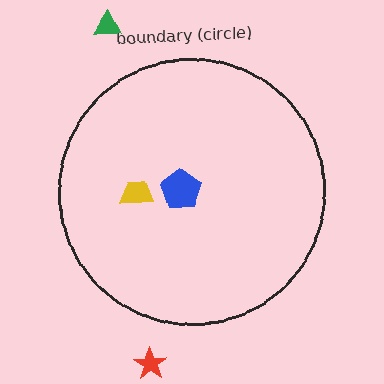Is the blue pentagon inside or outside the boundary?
Inside.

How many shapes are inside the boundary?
2 inside, 2 outside.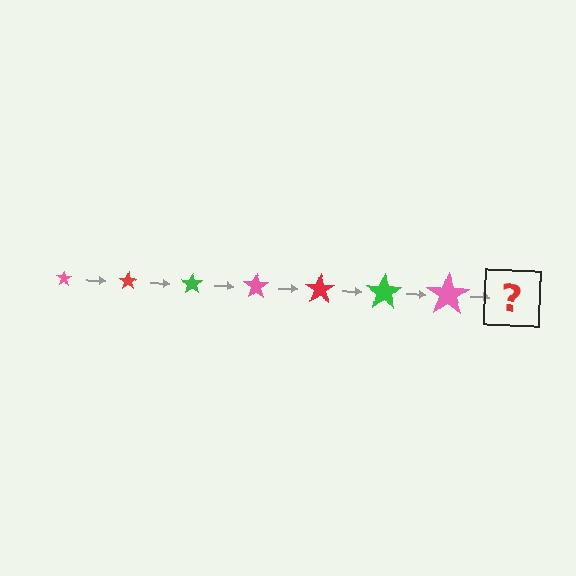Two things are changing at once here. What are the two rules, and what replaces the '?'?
The two rules are that the star grows larger each step and the color cycles through pink, red, and green. The '?' should be a red star, larger than the previous one.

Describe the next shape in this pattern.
It should be a red star, larger than the previous one.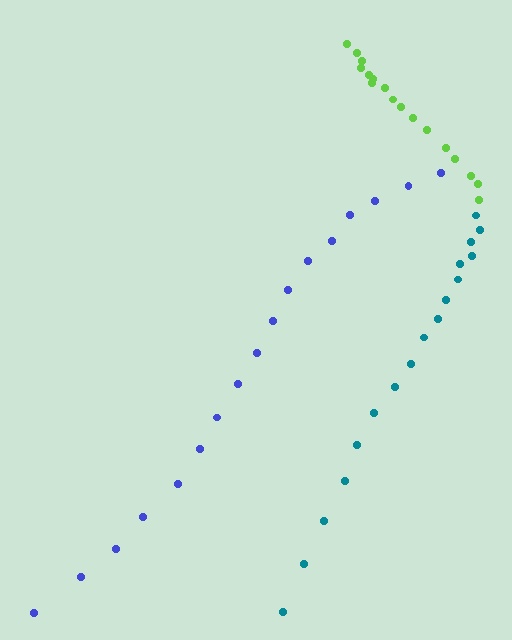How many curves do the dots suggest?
There are 3 distinct paths.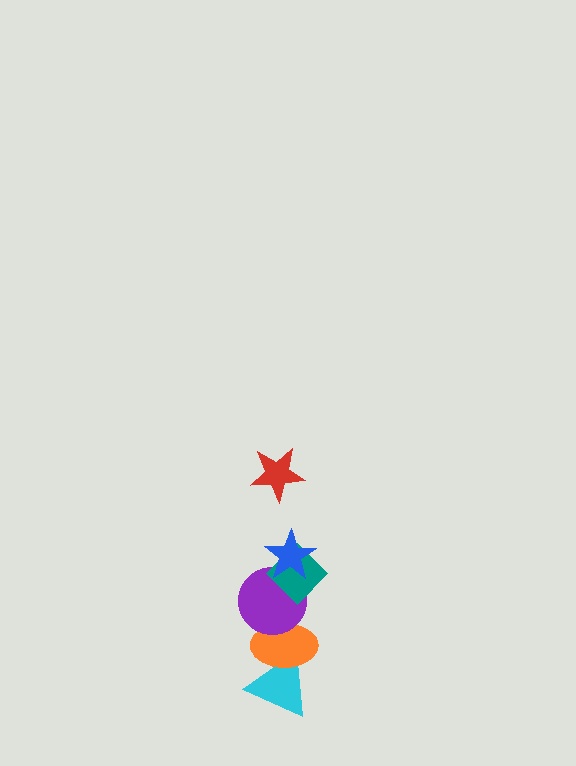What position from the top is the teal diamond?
The teal diamond is 3rd from the top.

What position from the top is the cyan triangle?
The cyan triangle is 6th from the top.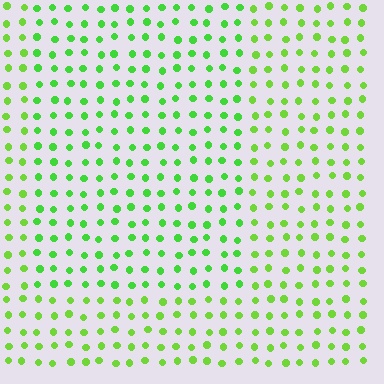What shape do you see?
I see a rectangle.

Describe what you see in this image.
The image is filled with small lime elements in a uniform arrangement. A rectangle-shaped region is visible where the elements are tinted to a slightly different hue, forming a subtle color boundary.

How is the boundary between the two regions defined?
The boundary is defined purely by a slight shift in hue (about 18 degrees). Spacing, size, and orientation are identical on both sides.